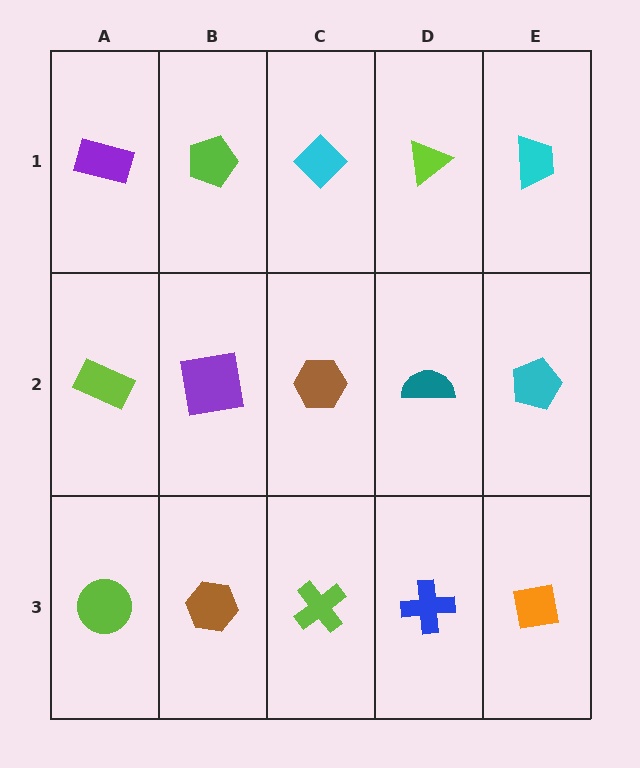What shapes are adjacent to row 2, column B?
A lime pentagon (row 1, column B), a brown hexagon (row 3, column B), a lime rectangle (row 2, column A), a brown hexagon (row 2, column C).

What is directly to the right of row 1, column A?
A lime pentagon.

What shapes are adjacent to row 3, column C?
A brown hexagon (row 2, column C), a brown hexagon (row 3, column B), a blue cross (row 3, column D).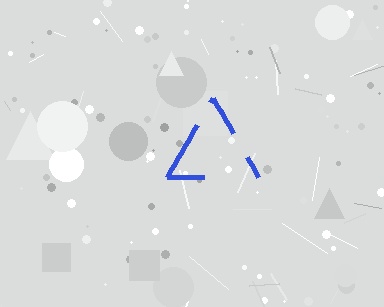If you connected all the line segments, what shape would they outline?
They would outline a triangle.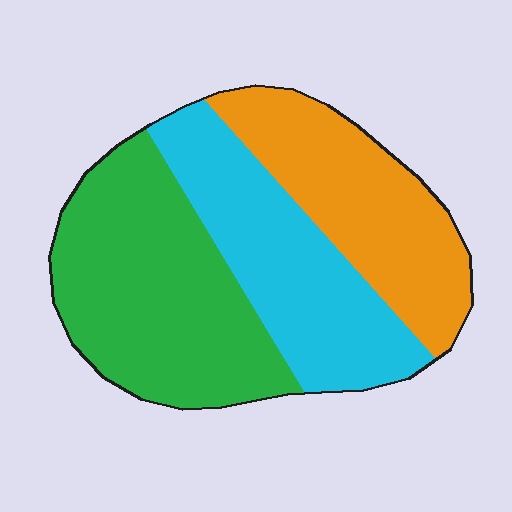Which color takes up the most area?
Green, at roughly 40%.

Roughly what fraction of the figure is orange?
Orange covers roughly 30% of the figure.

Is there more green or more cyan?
Green.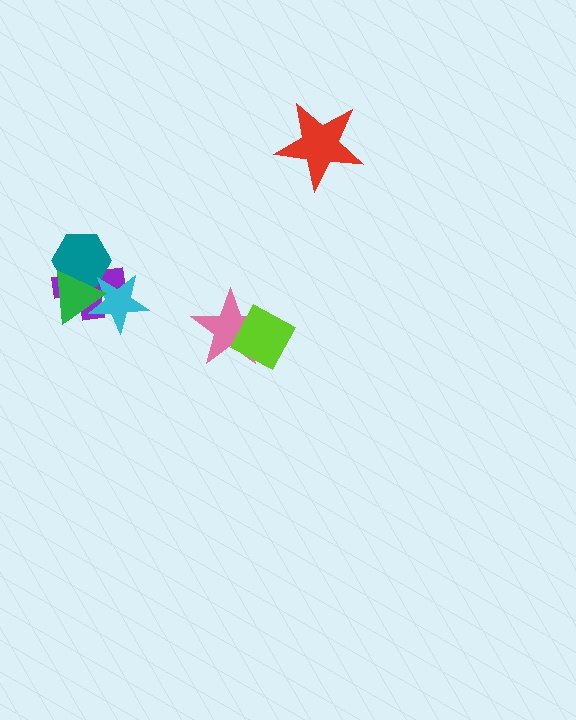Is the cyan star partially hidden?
Yes, it is partially covered by another shape.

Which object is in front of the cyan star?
The green triangle is in front of the cyan star.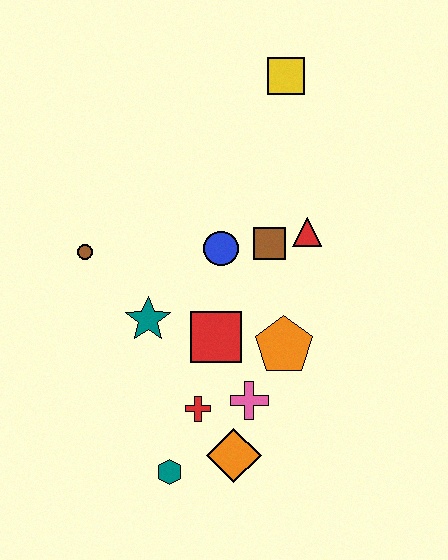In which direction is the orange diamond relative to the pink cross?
The orange diamond is below the pink cross.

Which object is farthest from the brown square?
The teal hexagon is farthest from the brown square.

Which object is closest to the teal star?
The red square is closest to the teal star.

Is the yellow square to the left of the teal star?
No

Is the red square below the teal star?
Yes